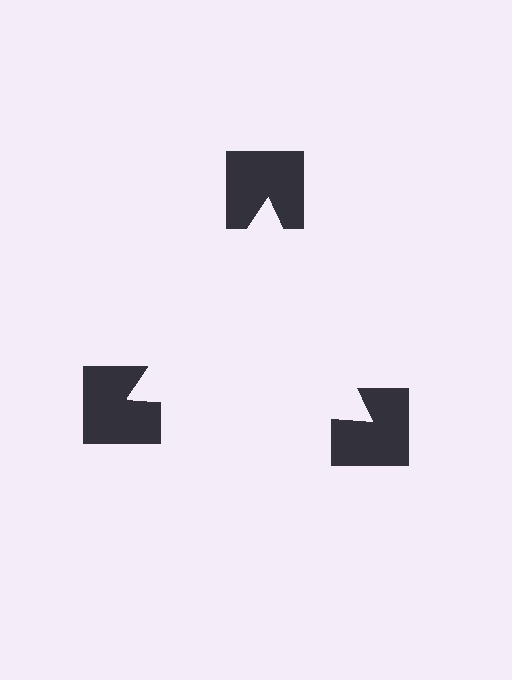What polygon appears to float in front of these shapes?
An illusory triangle — its edges are inferred from the aligned wedge cuts in the notched squares, not physically drawn.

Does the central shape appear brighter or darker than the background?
It typically appears slightly brighter than the background, even though no actual brightness change is drawn.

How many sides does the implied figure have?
3 sides.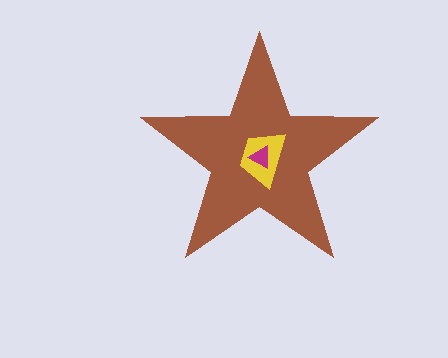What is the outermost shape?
The brown star.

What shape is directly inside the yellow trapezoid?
The magenta triangle.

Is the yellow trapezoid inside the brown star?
Yes.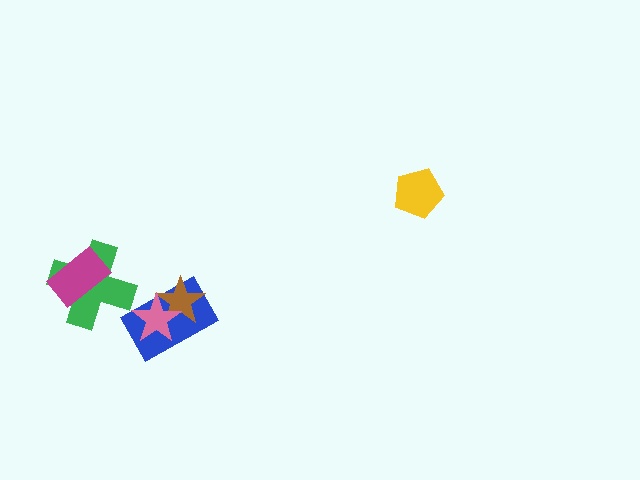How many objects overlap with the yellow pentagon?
0 objects overlap with the yellow pentagon.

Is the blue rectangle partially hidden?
Yes, it is partially covered by another shape.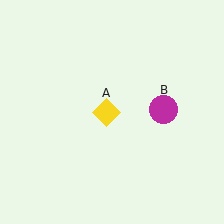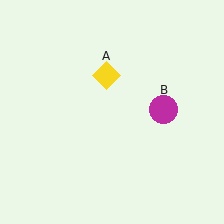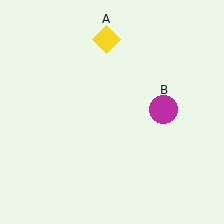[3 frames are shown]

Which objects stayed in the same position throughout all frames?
Magenta circle (object B) remained stationary.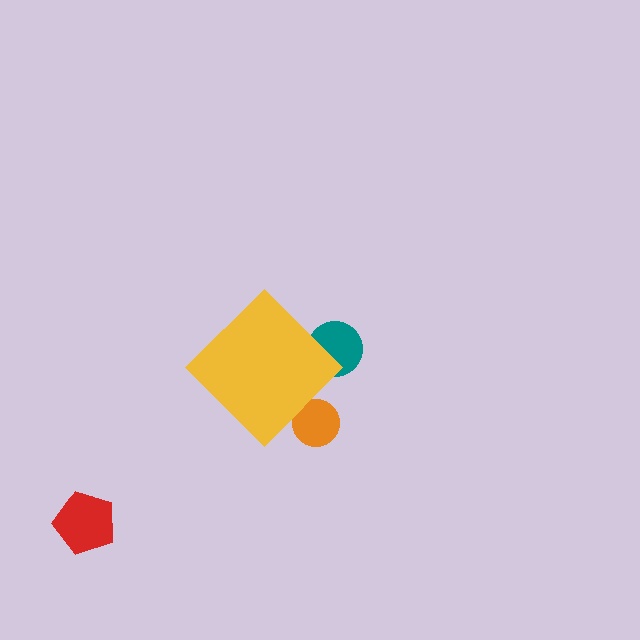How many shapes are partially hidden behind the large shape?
2 shapes are partially hidden.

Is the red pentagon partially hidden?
No, the red pentagon is fully visible.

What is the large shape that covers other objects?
A yellow diamond.